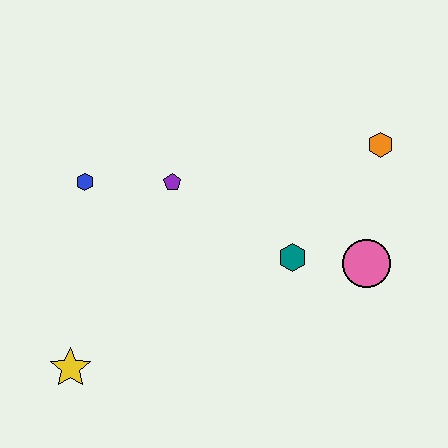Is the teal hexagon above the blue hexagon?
No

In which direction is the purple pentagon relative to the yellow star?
The purple pentagon is above the yellow star.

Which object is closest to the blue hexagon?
The purple pentagon is closest to the blue hexagon.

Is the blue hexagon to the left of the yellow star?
No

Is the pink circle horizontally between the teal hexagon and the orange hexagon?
Yes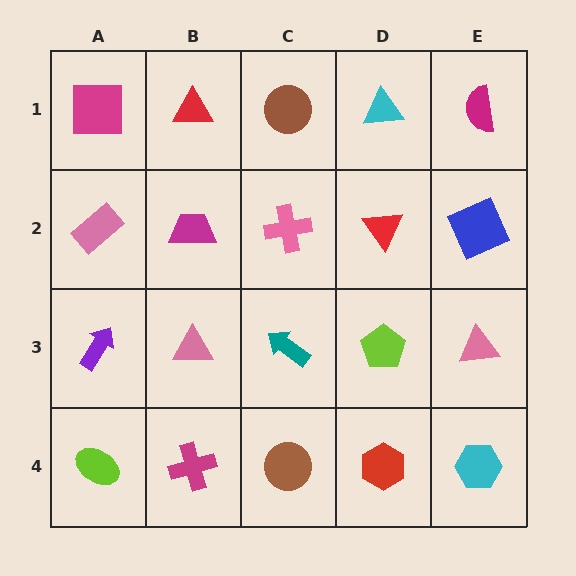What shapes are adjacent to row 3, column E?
A blue square (row 2, column E), a cyan hexagon (row 4, column E), a lime pentagon (row 3, column D).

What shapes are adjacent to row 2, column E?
A magenta semicircle (row 1, column E), a pink triangle (row 3, column E), a red triangle (row 2, column D).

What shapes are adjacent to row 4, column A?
A purple arrow (row 3, column A), a magenta cross (row 4, column B).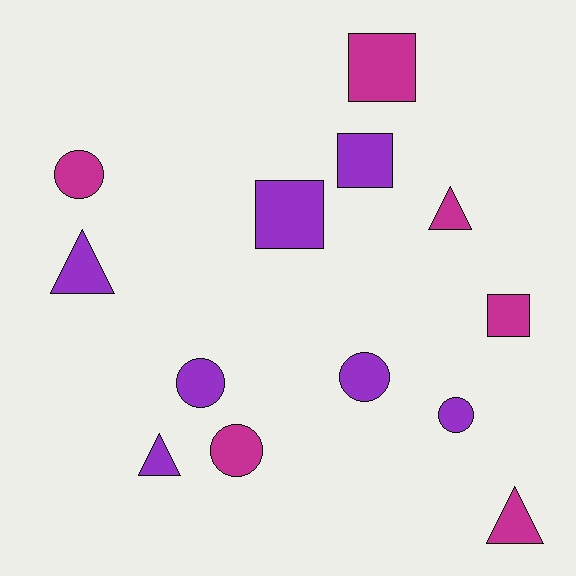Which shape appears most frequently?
Circle, with 5 objects.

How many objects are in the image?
There are 13 objects.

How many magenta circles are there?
There are 2 magenta circles.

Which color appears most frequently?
Purple, with 7 objects.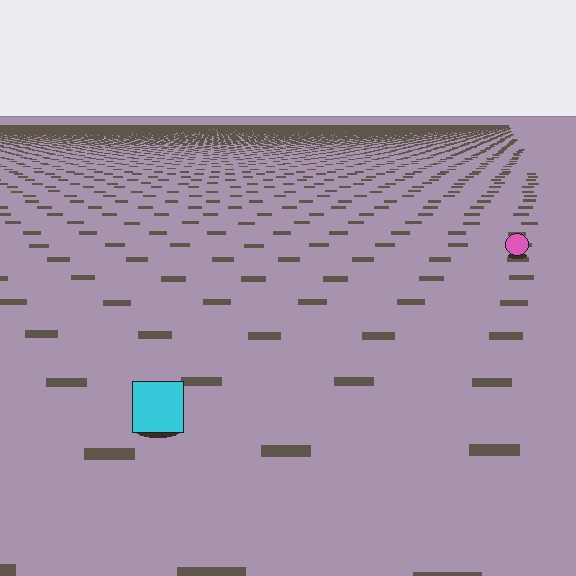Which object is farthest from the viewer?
The pink circle is farthest from the viewer. It appears smaller and the ground texture around it is denser.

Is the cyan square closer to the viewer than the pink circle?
Yes. The cyan square is closer — you can tell from the texture gradient: the ground texture is coarser near it.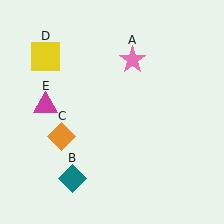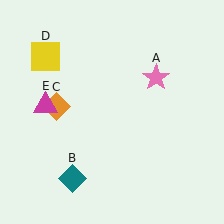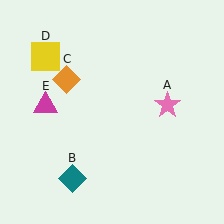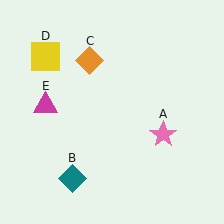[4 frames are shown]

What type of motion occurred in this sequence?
The pink star (object A), orange diamond (object C) rotated clockwise around the center of the scene.